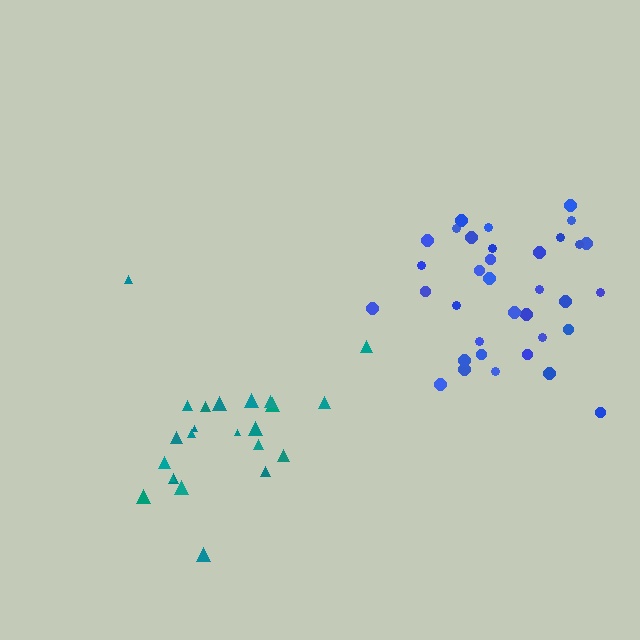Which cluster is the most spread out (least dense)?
Teal.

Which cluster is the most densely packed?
Blue.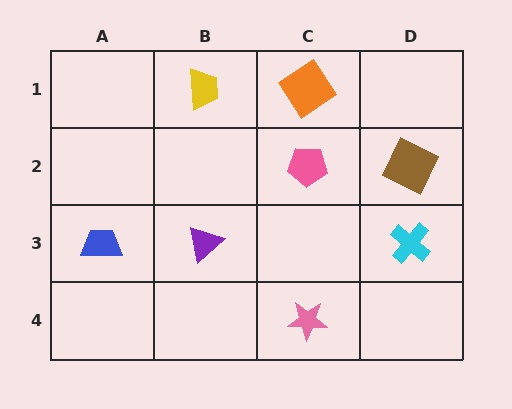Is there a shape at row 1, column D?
No, that cell is empty.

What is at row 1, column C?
An orange diamond.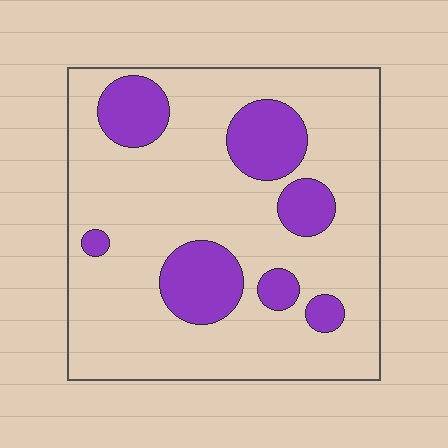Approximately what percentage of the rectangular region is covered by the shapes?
Approximately 20%.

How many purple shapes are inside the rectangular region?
7.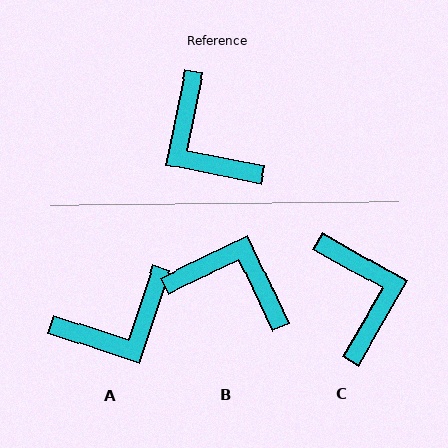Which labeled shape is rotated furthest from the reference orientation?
C, about 161 degrees away.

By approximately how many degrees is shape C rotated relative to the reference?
Approximately 161 degrees counter-clockwise.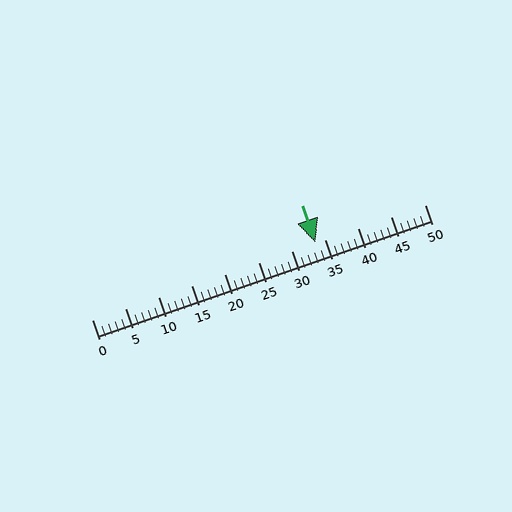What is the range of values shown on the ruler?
The ruler shows values from 0 to 50.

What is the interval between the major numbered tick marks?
The major tick marks are spaced 5 units apart.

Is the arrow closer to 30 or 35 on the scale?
The arrow is closer to 35.